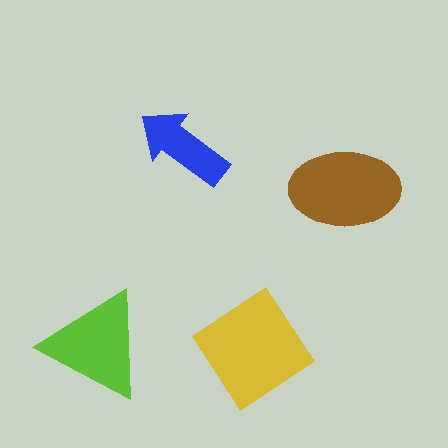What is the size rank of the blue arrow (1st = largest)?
4th.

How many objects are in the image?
There are 4 objects in the image.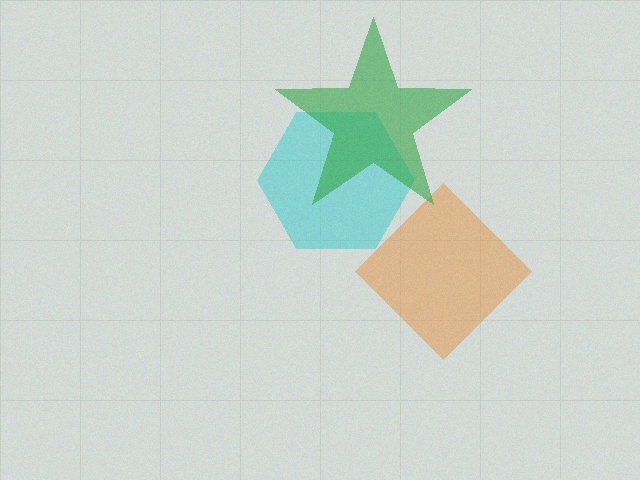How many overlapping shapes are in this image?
There are 3 overlapping shapes in the image.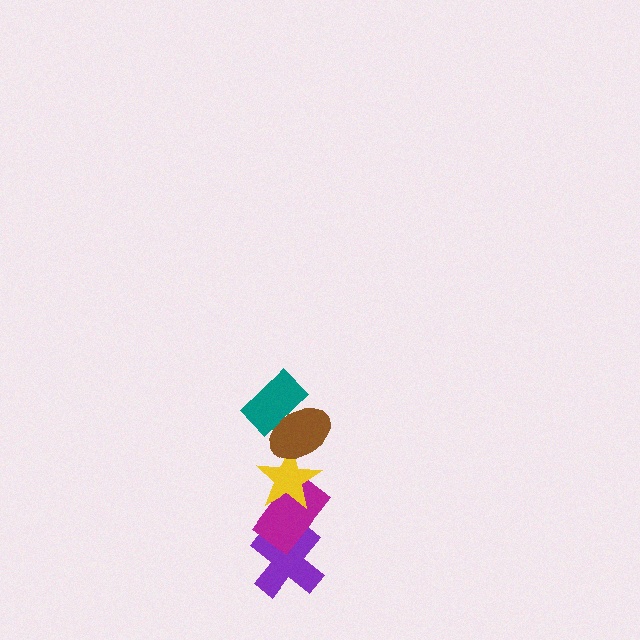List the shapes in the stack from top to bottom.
From top to bottom: the teal rectangle, the brown ellipse, the yellow star, the magenta rectangle, the purple cross.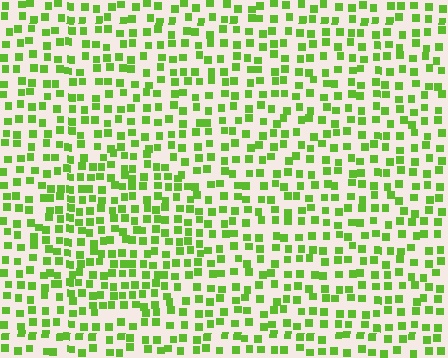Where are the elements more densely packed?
The elements are more densely packed inside the circle boundary.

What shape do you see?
I see a circle.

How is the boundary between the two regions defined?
The boundary is defined by a change in element density (approximately 1.4x ratio). All elements are the same color, size, and shape.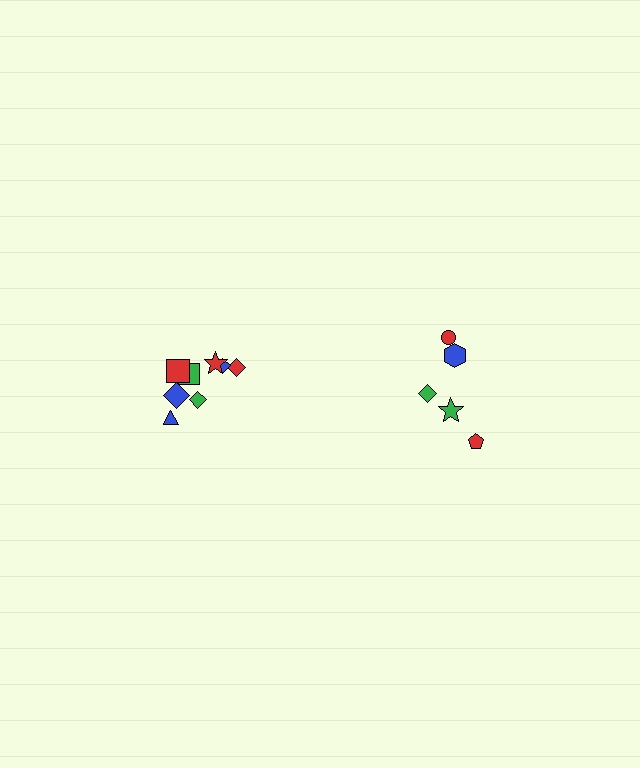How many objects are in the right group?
There are 5 objects.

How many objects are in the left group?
There are 8 objects.